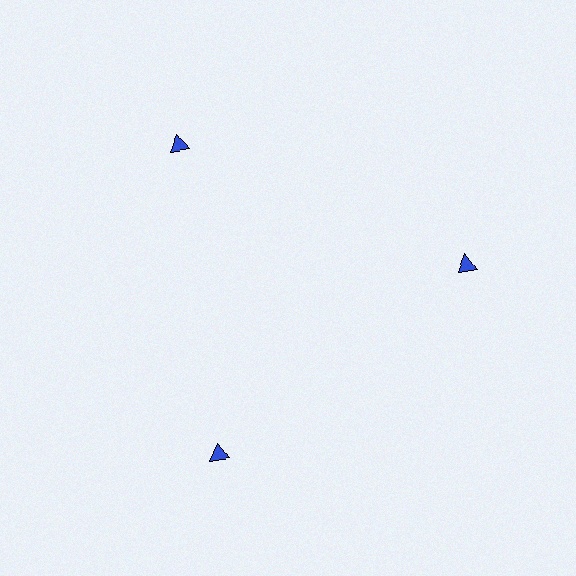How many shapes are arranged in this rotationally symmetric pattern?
There are 3 shapes, arranged in 3 groups of 1.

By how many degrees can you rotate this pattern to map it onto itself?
The pattern maps onto itself every 120 degrees of rotation.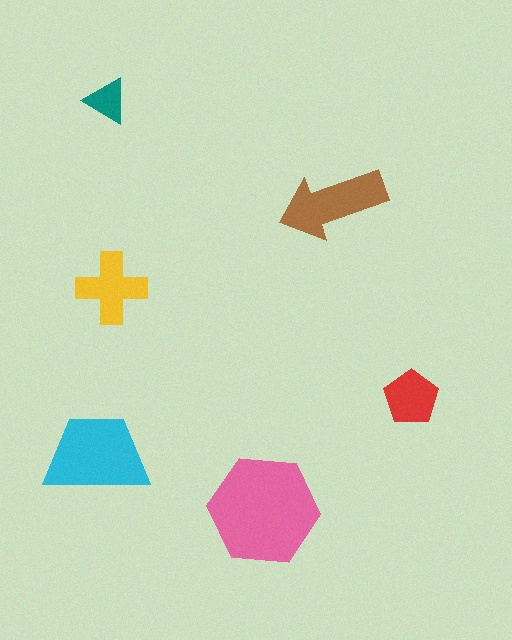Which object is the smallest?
The teal triangle.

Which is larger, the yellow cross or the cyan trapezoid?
The cyan trapezoid.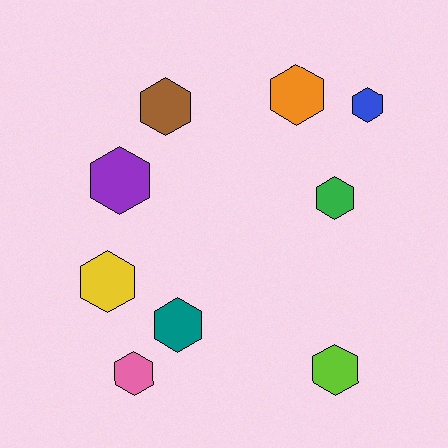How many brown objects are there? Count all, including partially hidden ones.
There is 1 brown object.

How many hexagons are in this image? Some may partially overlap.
There are 9 hexagons.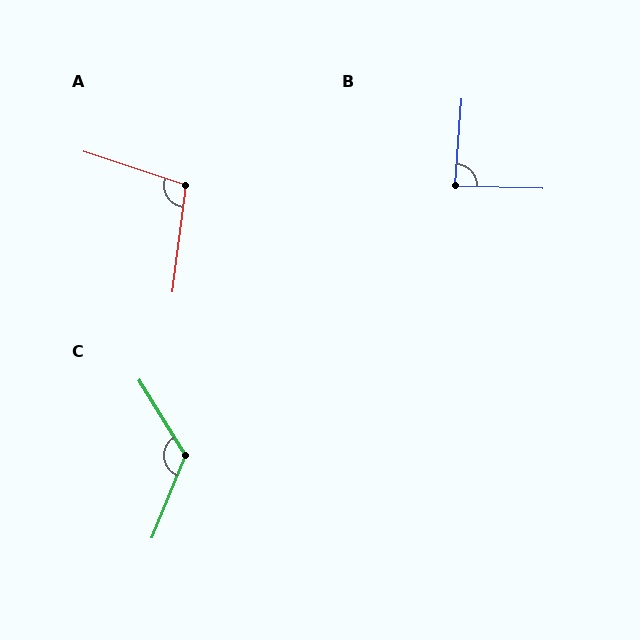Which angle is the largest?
C, at approximately 127 degrees.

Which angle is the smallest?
B, at approximately 87 degrees.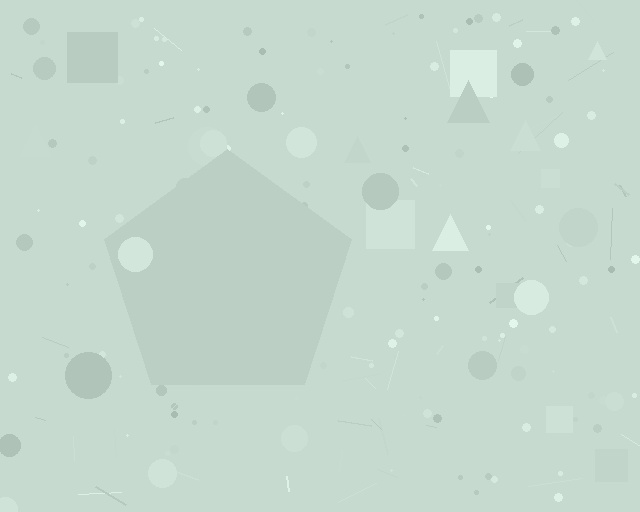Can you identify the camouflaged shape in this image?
The camouflaged shape is a pentagon.